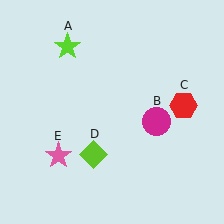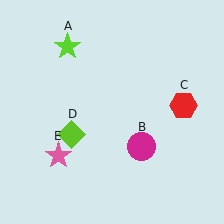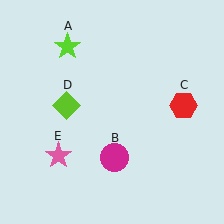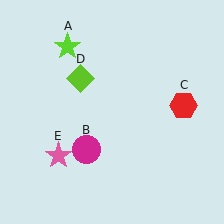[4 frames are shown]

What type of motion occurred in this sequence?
The magenta circle (object B), lime diamond (object D) rotated clockwise around the center of the scene.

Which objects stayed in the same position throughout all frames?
Lime star (object A) and red hexagon (object C) and pink star (object E) remained stationary.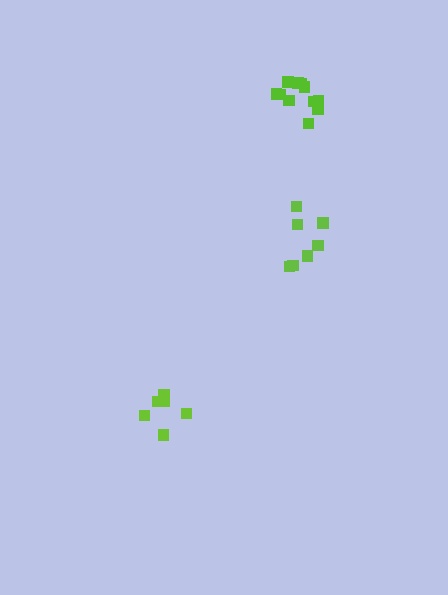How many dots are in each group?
Group 1: 7 dots, Group 2: 6 dots, Group 3: 11 dots (24 total).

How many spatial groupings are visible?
There are 3 spatial groupings.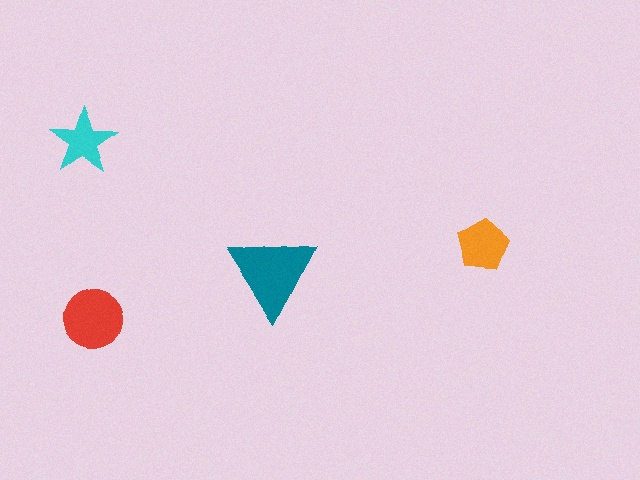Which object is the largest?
The teal triangle.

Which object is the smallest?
The cyan star.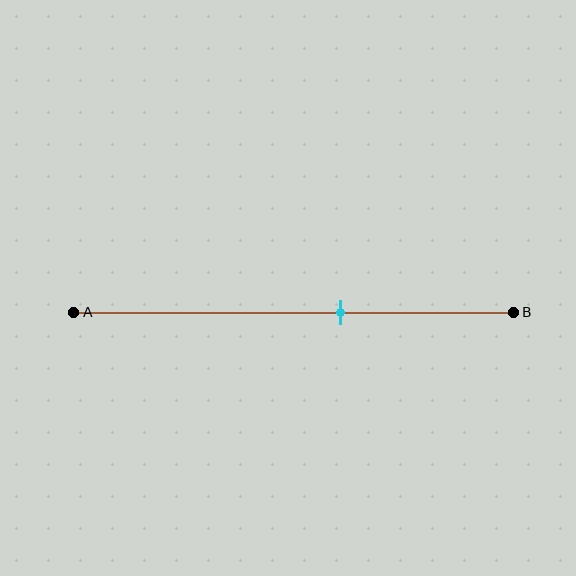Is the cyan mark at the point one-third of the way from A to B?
No, the mark is at about 60% from A, not at the 33% one-third point.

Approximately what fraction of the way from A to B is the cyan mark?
The cyan mark is approximately 60% of the way from A to B.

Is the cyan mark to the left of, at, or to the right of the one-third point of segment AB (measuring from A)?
The cyan mark is to the right of the one-third point of segment AB.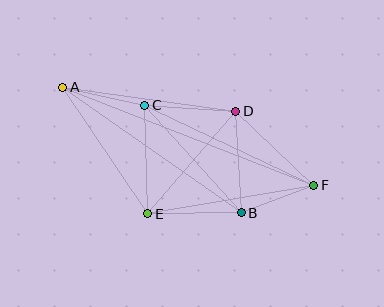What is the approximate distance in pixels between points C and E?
The distance between C and E is approximately 108 pixels.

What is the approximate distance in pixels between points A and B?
The distance between A and B is approximately 218 pixels.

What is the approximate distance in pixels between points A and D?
The distance between A and D is approximately 175 pixels.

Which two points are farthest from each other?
Points A and F are farthest from each other.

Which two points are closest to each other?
Points B and F are closest to each other.